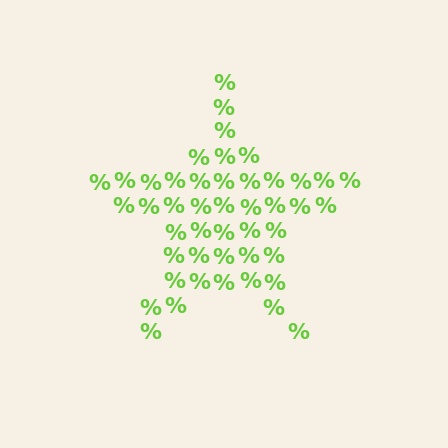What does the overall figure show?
The overall figure shows a star.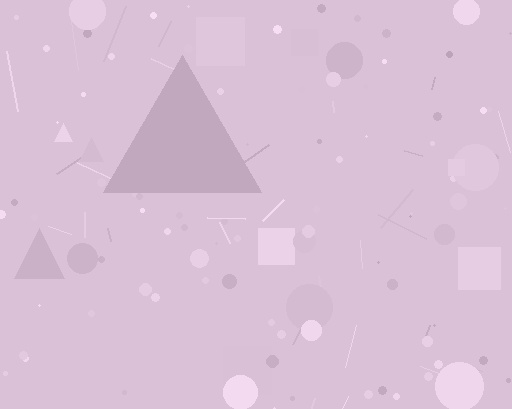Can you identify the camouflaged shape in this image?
The camouflaged shape is a triangle.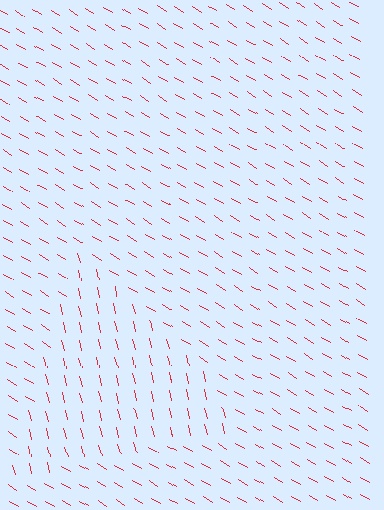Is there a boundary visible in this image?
Yes, there is a texture boundary formed by a change in line orientation.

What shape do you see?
I see a triangle.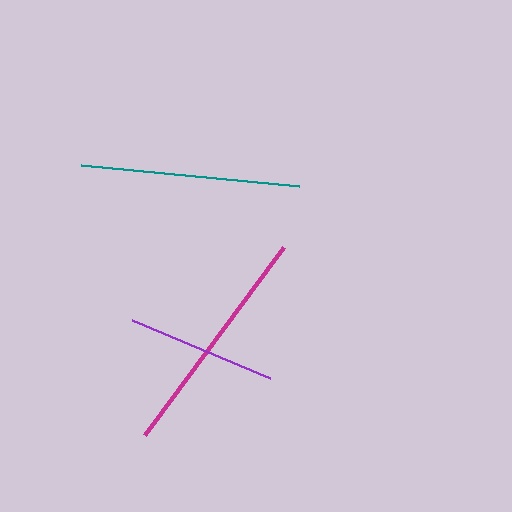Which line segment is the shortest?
The purple line is the shortest at approximately 150 pixels.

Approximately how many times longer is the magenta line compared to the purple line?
The magenta line is approximately 1.6 times the length of the purple line.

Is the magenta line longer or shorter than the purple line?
The magenta line is longer than the purple line.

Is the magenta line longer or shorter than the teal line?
The magenta line is longer than the teal line.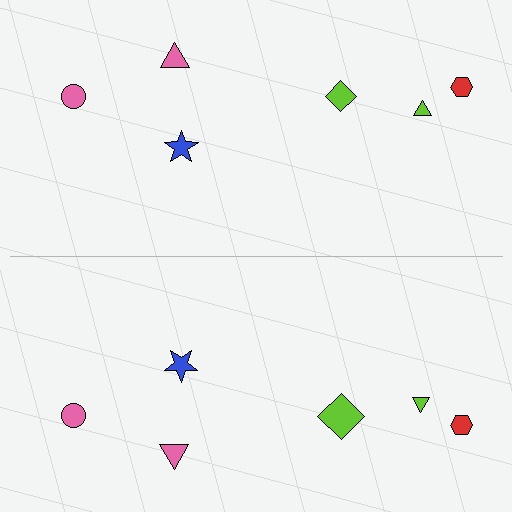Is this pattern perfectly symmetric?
No, the pattern is not perfectly symmetric. The lime diamond on the bottom side has a different size than its mirror counterpart.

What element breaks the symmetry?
The lime diamond on the bottom side has a different size than its mirror counterpart.